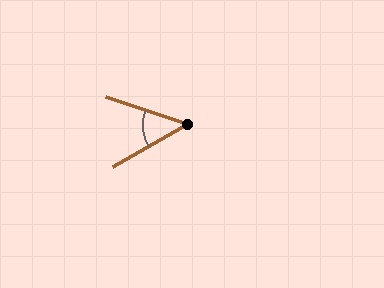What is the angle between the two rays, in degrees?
Approximately 48 degrees.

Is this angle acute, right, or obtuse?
It is acute.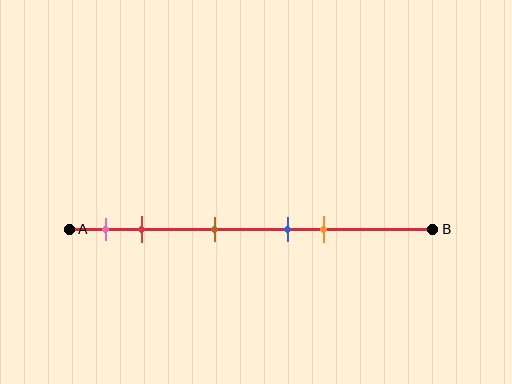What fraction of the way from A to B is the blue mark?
The blue mark is approximately 60% (0.6) of the way from A to B.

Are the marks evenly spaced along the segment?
No, the marks are not evenly spaced.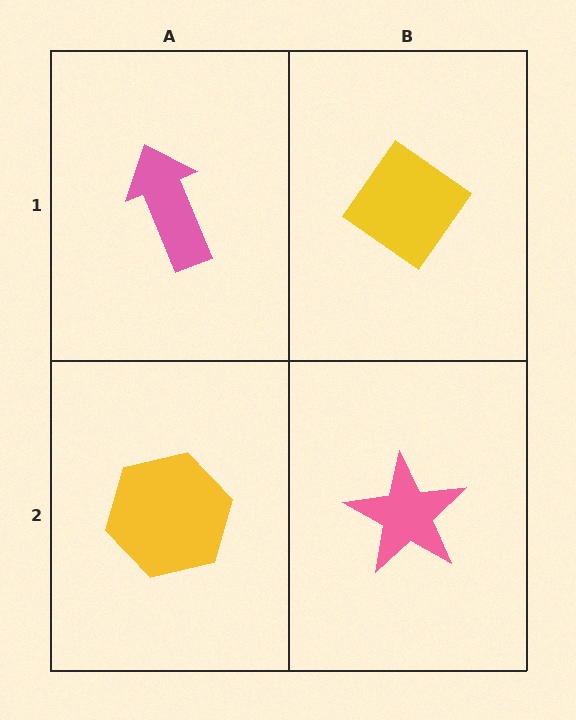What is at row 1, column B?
A yellow diamond.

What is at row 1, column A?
A pink arrow.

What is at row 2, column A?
A yellow hexagon.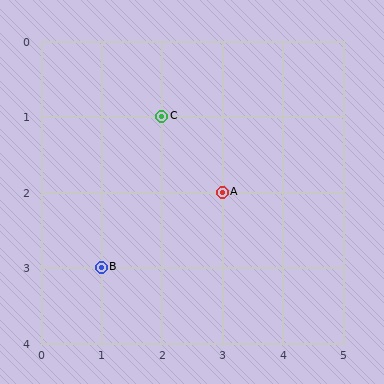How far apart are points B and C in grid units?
Points B and C are 1 column and 2 rows apart (about 2.2 grid units diagonally).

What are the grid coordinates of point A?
Point A is at grid coordinates (3, 2).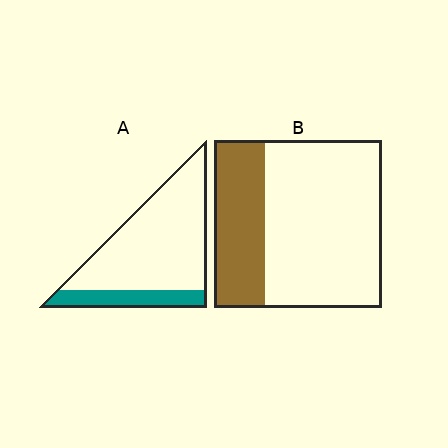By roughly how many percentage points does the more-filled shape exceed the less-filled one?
By roughly 10 percentage points (B over A).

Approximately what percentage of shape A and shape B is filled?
A is approximately 20% and B is approximately 30%.